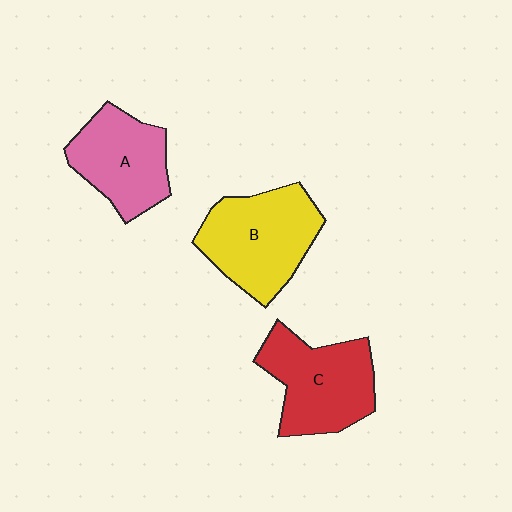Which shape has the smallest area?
Shape A (pink).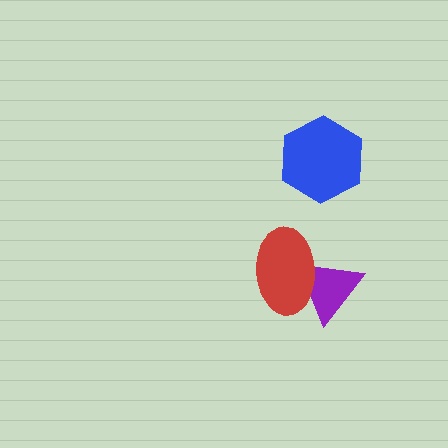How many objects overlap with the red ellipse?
1 object overlaps with the red ellipse.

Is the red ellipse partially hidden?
No, no other shape covers it.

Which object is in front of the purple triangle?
The red ellipse is in front of the purple triangle.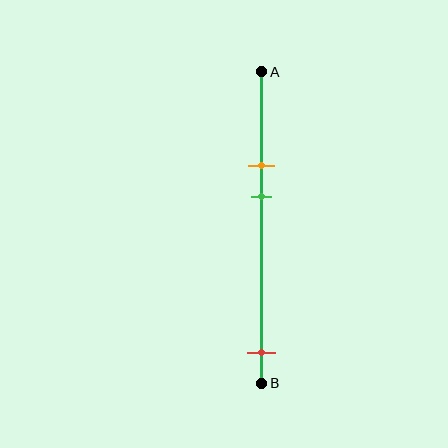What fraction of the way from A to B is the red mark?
The red mark is approximately 90% (0.9) of the way from A to B.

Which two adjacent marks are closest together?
The orange and green marks are the closest adjacent pair.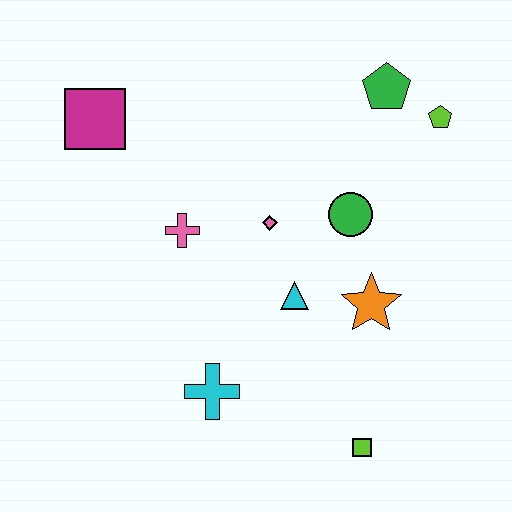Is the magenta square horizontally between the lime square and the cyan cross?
No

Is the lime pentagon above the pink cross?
Yes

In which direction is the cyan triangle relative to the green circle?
The cyan triangle is below the green circle.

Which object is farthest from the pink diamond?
The lime square is farthest from the pink diamond.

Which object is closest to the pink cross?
The pink diamond is closest to the pink cross.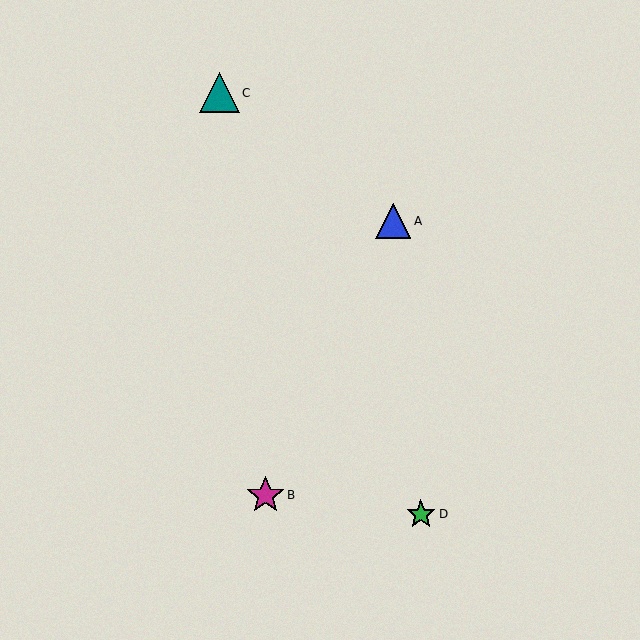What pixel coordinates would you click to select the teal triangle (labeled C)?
Click at (220, 93) to select the teal triangle C.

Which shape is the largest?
The teal triangle (labeled C) is the largest.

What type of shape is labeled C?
Shape C is a teal triangle.